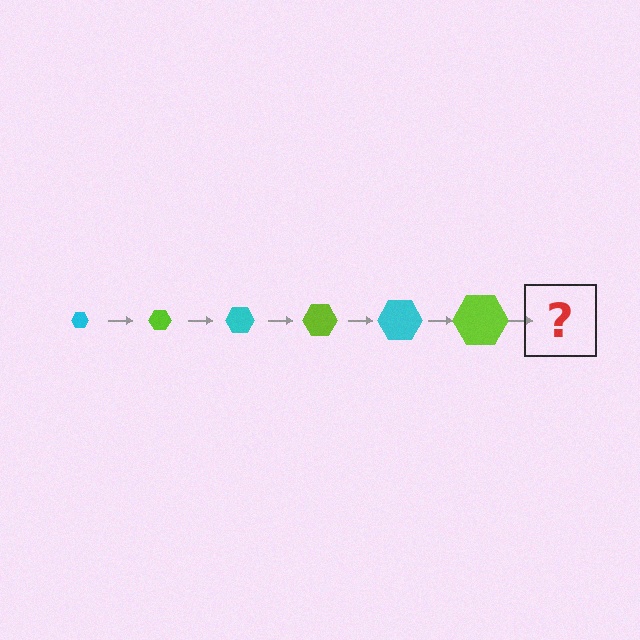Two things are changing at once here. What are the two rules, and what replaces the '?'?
The two rules are that the hexagon grows larger each step and the color cycles through cyan and lime. The '?' should be a cyan hexagon, larger than the previous one.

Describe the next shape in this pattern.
It should be a cyan hexagon, larger than the previous one.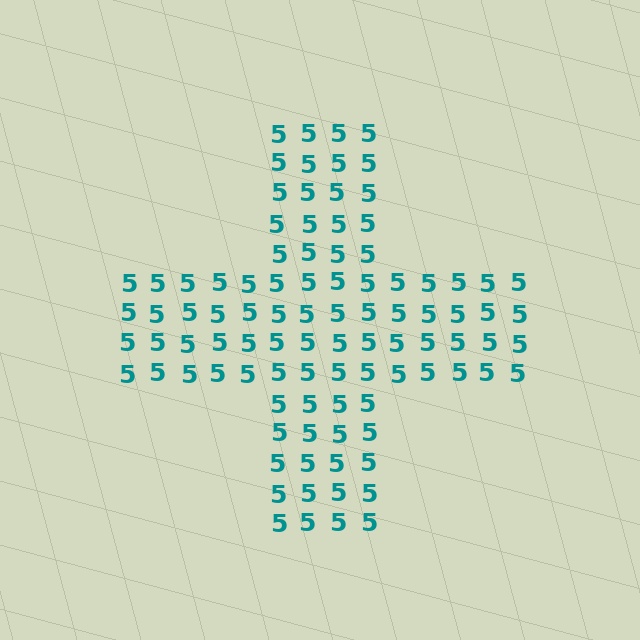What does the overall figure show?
The overall figure shows a cross.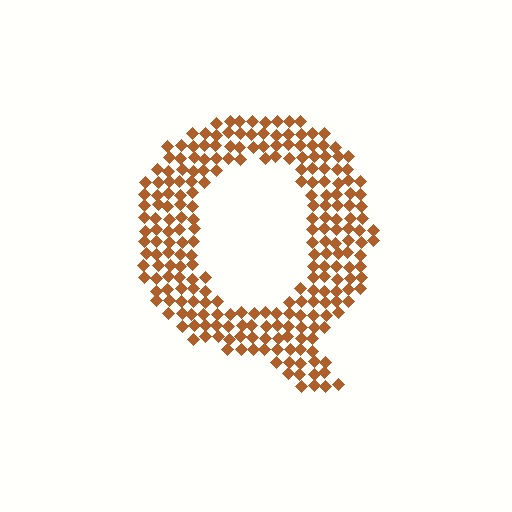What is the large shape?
The large shape is the letter Q.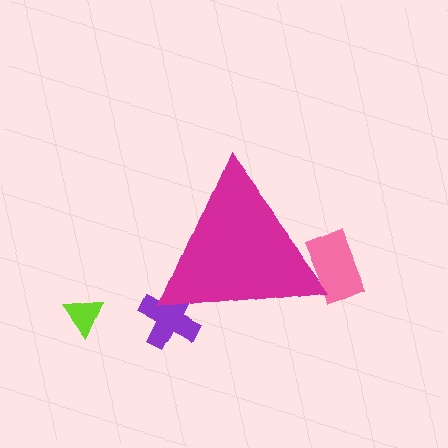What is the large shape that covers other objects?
A magenta triangle.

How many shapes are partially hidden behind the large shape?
2 shapes are partially hidden.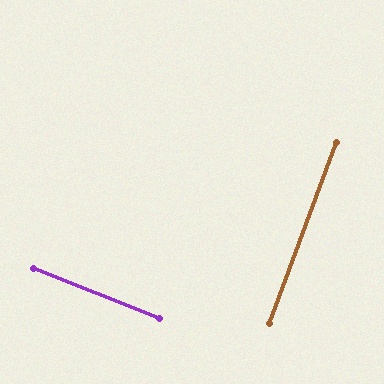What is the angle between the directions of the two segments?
Approximately 88 degrees.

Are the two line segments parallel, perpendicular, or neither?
Perpendicular — they meet at approximately 88°.